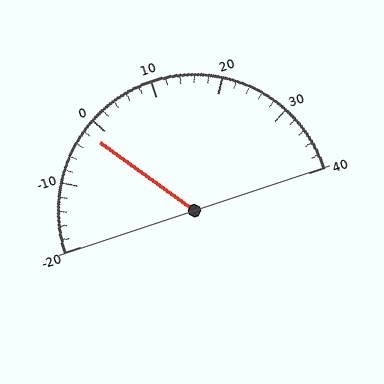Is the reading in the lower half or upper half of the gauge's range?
The reading is in the lower half of the range (-20 to 40).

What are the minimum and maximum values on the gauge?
The gauge ranges from -20 to 40.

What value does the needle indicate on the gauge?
The needle indicates approximately -2.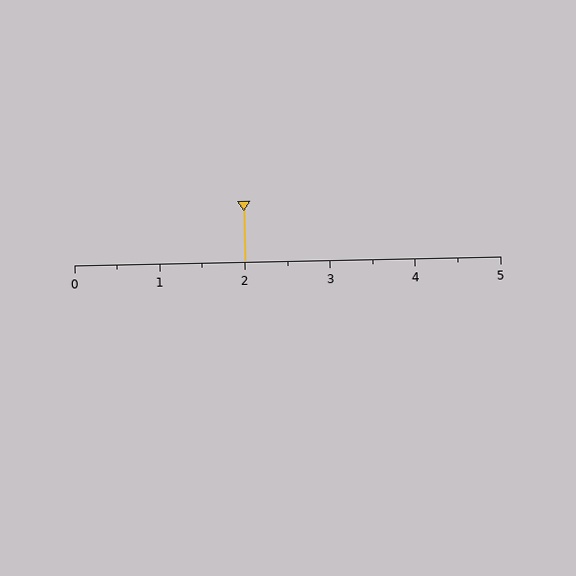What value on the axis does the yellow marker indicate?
The marker indicates approximately 2.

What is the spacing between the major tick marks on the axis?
The major ticks are spaced 1 apart.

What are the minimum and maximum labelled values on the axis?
The axis runs from 0 to 5.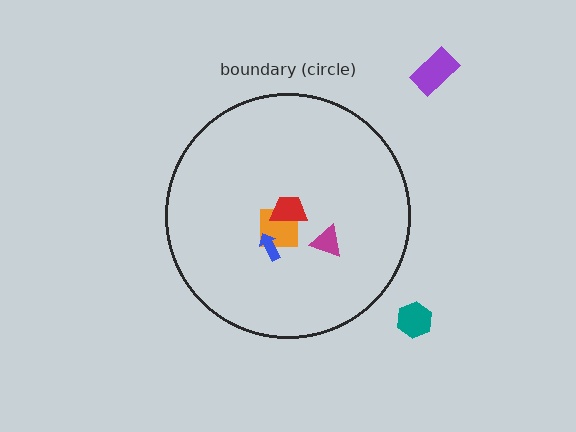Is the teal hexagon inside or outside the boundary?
Outside.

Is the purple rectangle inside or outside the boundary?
Outside.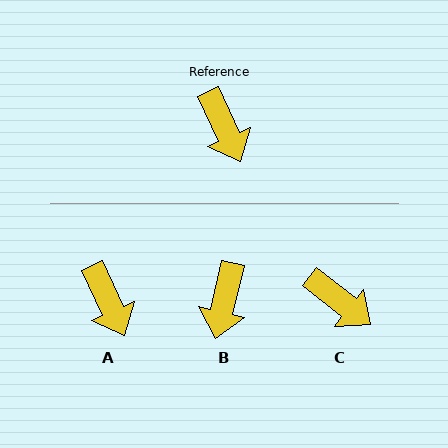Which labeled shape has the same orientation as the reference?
A.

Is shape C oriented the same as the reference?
No, it is off by about 27 degrees.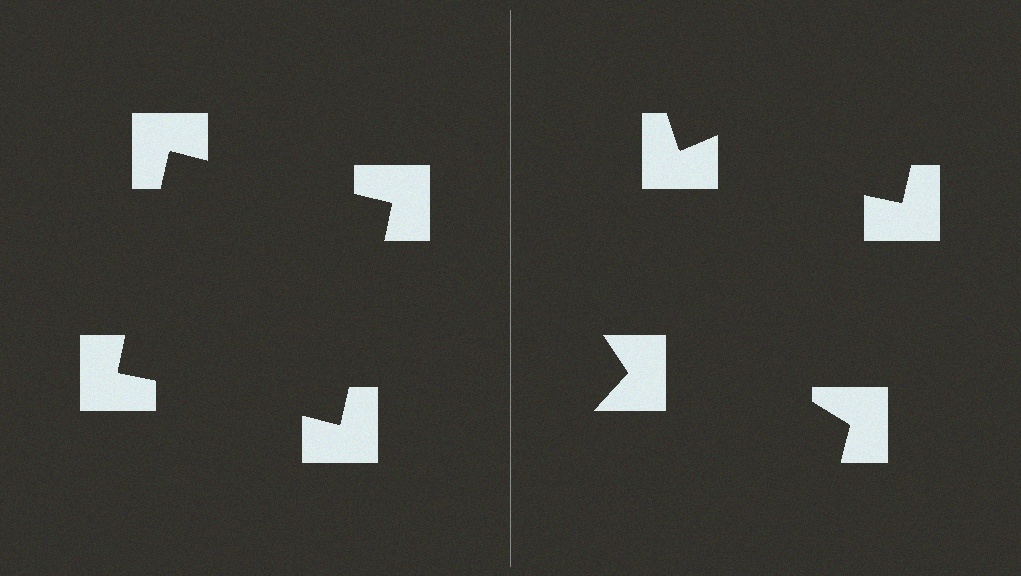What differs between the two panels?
The notched squares are positioned identically on both sides; only the wedge orientations differ. On the left they align to a square; on the right they are misaligned.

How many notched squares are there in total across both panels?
8 — 4 on each side.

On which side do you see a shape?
An illusory square appears on the left side. On the right side the wedge cuts are rotated, so no coherent shape forms.